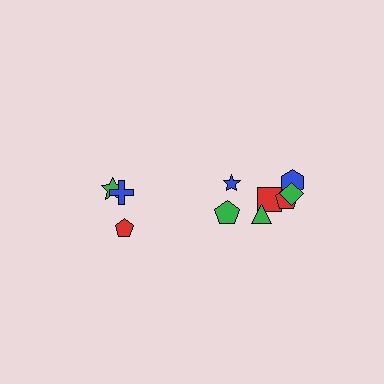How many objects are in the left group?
There are 3 objects.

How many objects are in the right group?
There are 8 objects.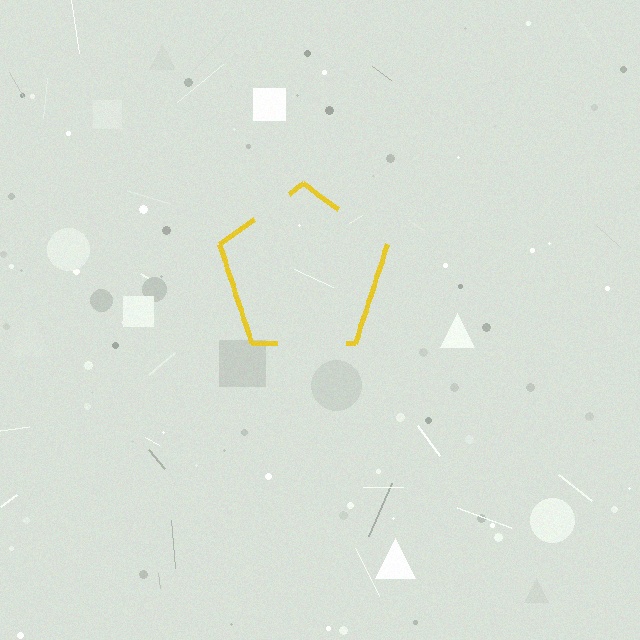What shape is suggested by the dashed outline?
The dashed outline suggests a pentagon.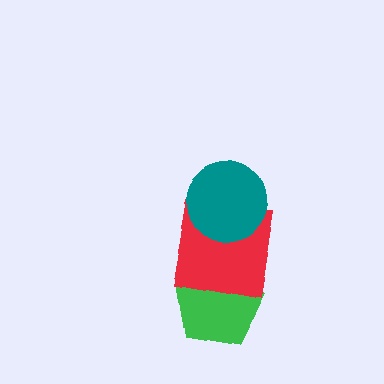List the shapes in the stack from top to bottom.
From top to bottom: the teal circle, the red square, the green pentagon.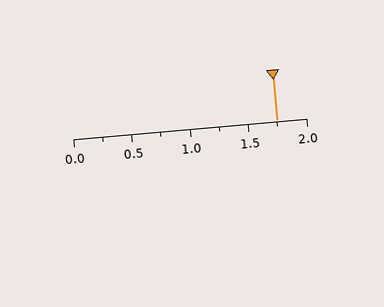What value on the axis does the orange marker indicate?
The marker indicates approximately 1.75.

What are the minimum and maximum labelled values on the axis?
The axis runs from 0.0 to 2.0.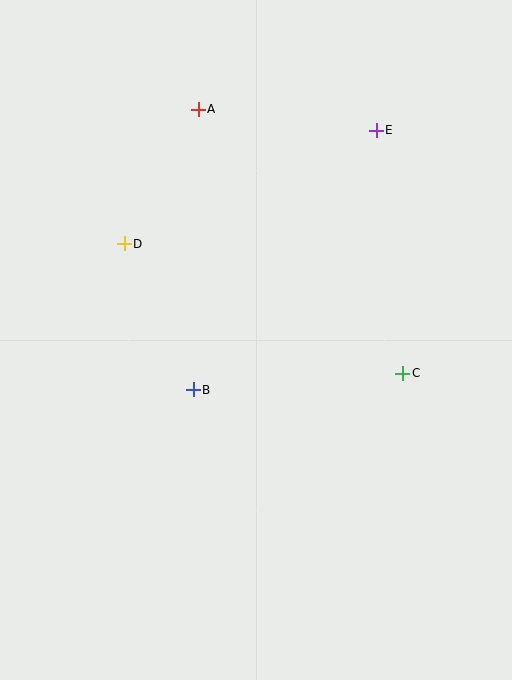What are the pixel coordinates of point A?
Point A is at (198, 109).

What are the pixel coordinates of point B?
Point B is at (193, 390).